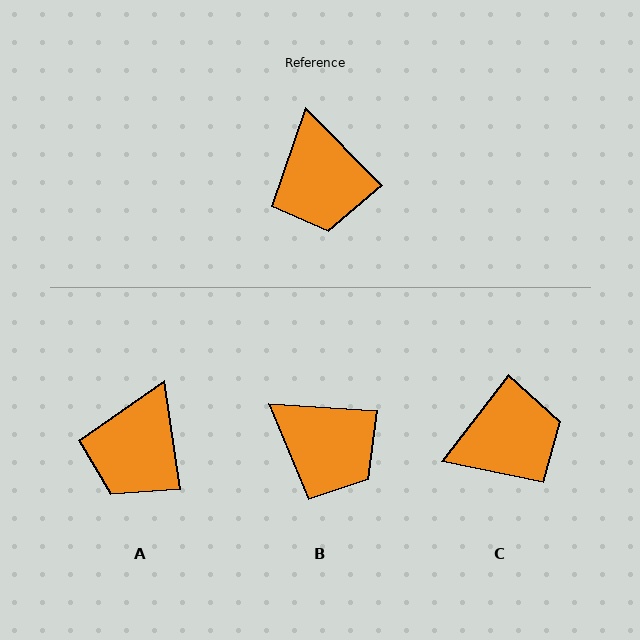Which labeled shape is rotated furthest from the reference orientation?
C, about 98 degrees away.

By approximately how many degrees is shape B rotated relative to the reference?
Approximately 42 degrees counter-clockwise.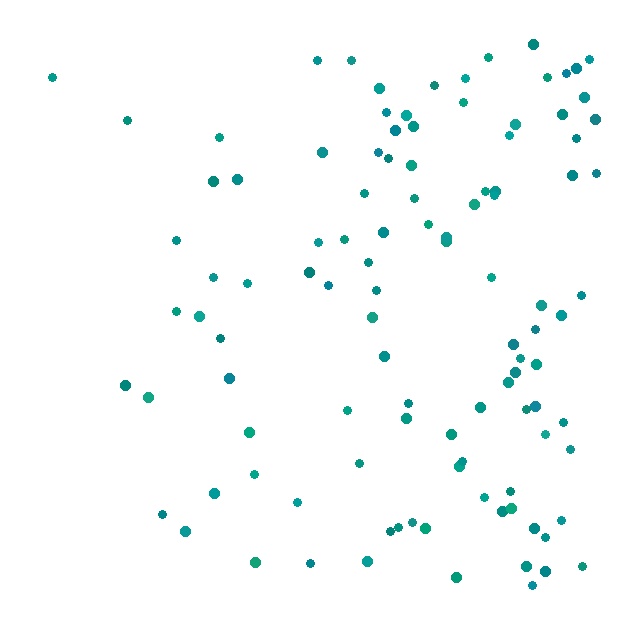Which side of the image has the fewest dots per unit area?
The left.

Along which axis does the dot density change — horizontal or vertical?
Horizontal.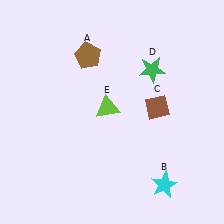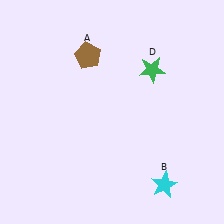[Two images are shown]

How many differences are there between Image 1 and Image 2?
There are 2 differences between the two images.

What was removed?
The lime triangle (E), the brown diamond (C) were removed in Image 2.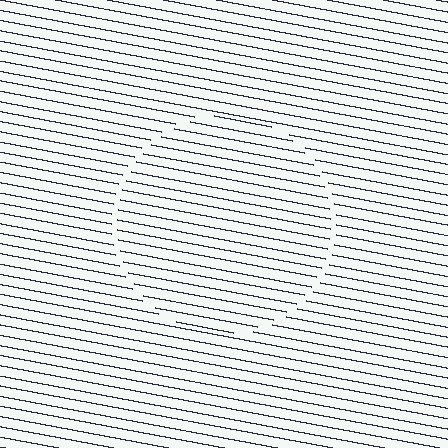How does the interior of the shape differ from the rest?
The interior of the shape contains the same grating, shifted by half a period — the contour is defined by the phase discontinuity where line-ends from the inner and outer gratings abut.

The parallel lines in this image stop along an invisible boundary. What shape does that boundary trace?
An illusory circle. The interior of the shape contains the same grating, shifted by half a period — the contour is defined by the phase discontinuity where line-ends from the inner and outer gratings abut.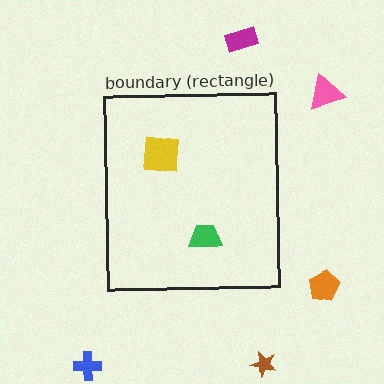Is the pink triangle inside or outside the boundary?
Outside.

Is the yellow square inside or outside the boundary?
Inside.